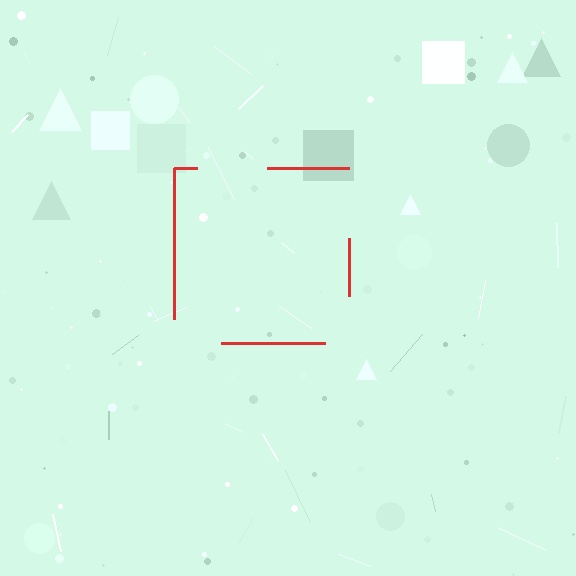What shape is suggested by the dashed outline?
The dashed outline suggests a square.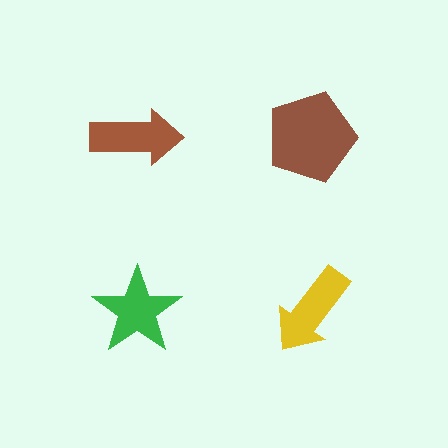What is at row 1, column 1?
A brown arrow.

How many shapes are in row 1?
2 shapes.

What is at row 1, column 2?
A brown pentagon.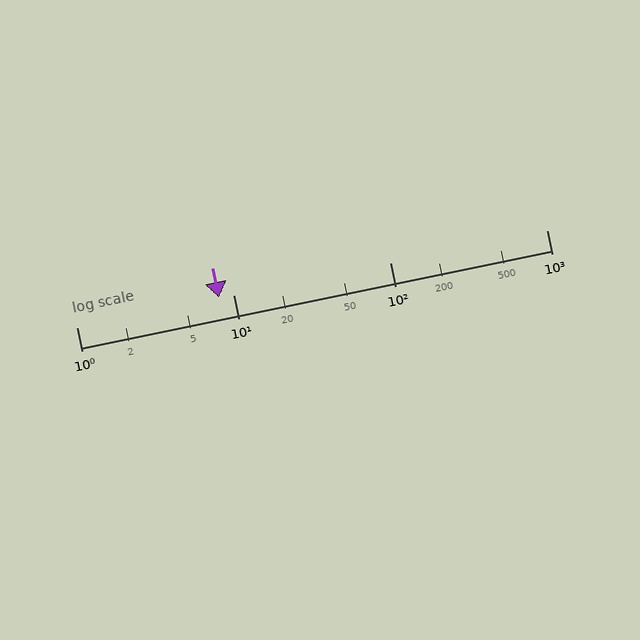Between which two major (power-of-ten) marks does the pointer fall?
The pointer is between 1 and 10.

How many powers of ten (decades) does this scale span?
The scale spans 3 decades, from 1 to 1000.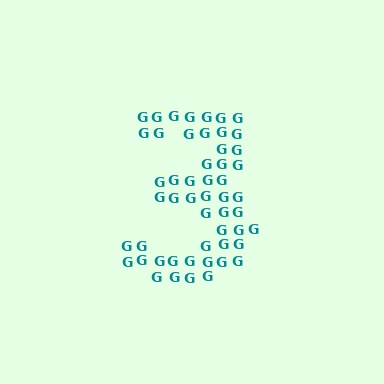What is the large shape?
The large shape is the digit 3.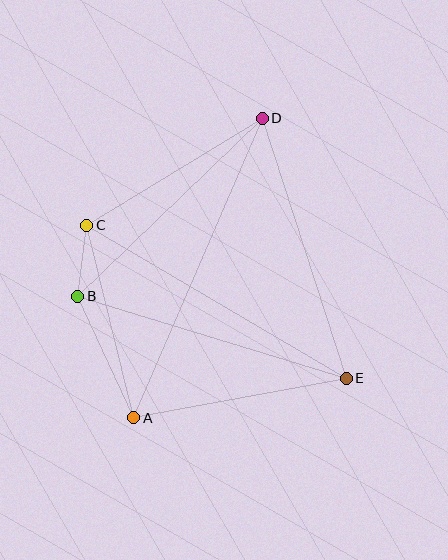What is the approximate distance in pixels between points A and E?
The distance between A and E is approximately 216 pixels.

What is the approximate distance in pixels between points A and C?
The distance between A and C is approximately 198 pixels.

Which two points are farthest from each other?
Points A and D are farthest from each other.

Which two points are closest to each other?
Points B and C are closest to each other.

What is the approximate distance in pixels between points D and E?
The distance between D and E is approximately 274 pixels.